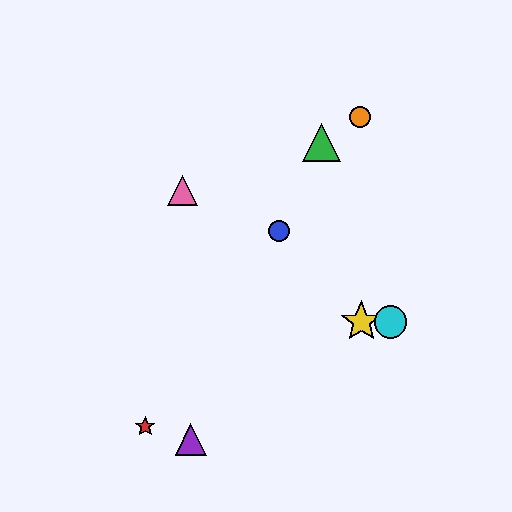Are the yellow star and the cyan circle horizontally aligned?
Yes, both are at y≈322.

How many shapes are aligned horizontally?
2 shapes (the yellow star, the cyan circle) are aligned horizontally.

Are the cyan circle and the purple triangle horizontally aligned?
No, the cyan circle is at y≈322 and the purple triangle is at y≈439.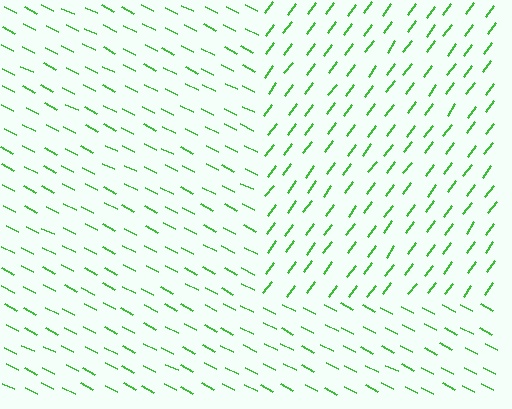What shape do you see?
I see a rectangle.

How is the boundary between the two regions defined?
The boundary is defined purely by a change in line orientation (approximately 81 degrees difference). All lines are the same color and thickness.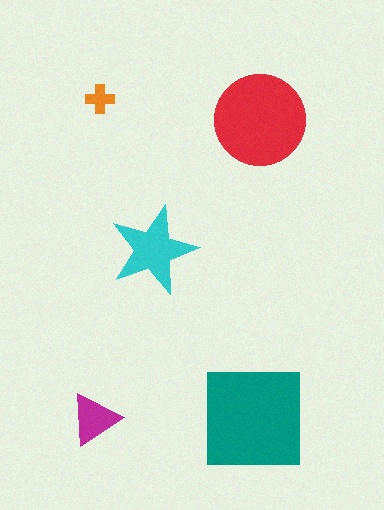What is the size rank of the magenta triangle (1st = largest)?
4th.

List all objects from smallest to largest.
The orange cross, the magenta triangle, the cyan star, the red circle, the teal square.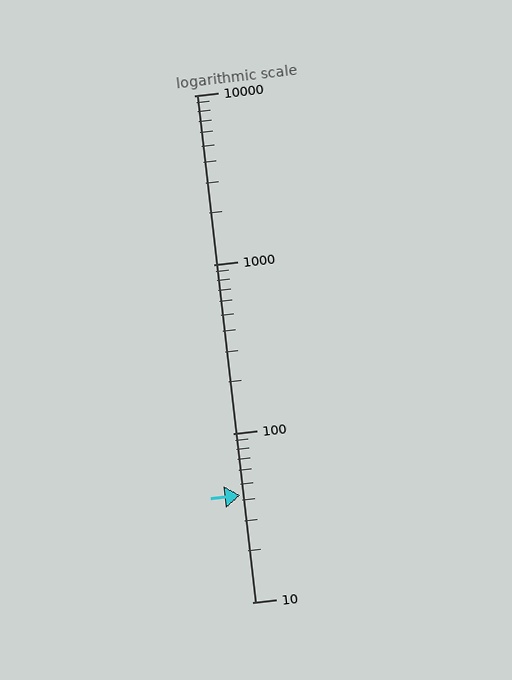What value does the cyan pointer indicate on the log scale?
The pointer indicates approximately 43.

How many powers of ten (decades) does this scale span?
The scale spans 3 decades, from 10 to 10000.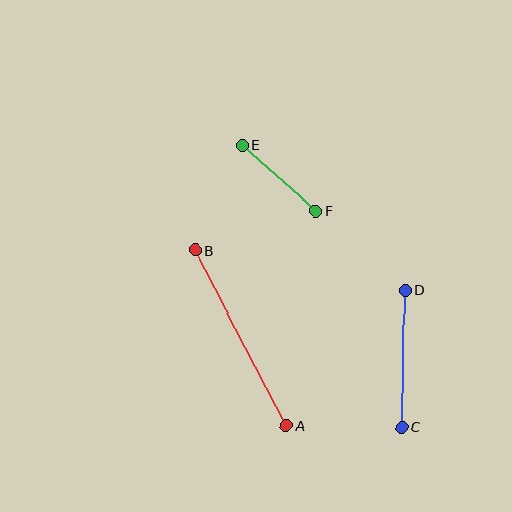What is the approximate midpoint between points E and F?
The midpoint is at approximately (279, 178) pixels.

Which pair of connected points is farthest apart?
Points A and B are farthest apart.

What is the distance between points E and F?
The distance is approximately 99 pixels.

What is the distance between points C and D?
The distance is approximately 137 pixels.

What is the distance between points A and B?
The distance is approximately 198 pixels.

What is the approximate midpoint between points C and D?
The midpoint is at approximately (403, 359) pixels.